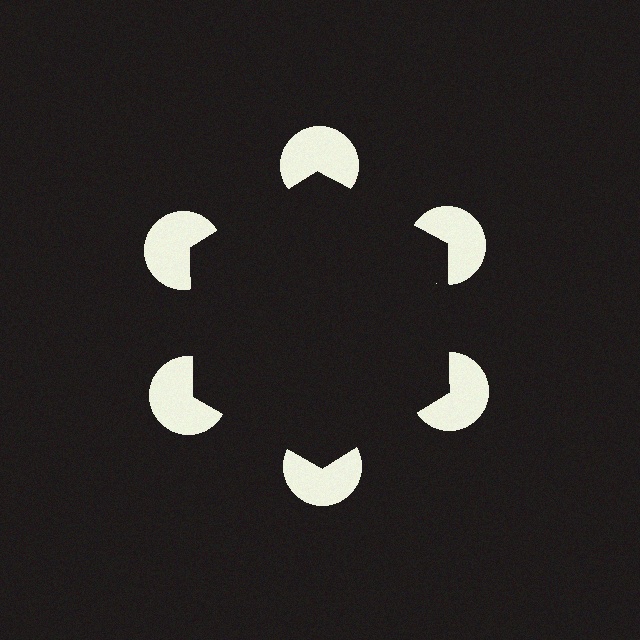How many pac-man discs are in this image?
There are 6 — one at each vertex of the illusory hexagon.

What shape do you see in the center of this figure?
An illusory hexagon — its edges are inferred from the aligned wedge cuts in the pac-man discs, not physically drawn.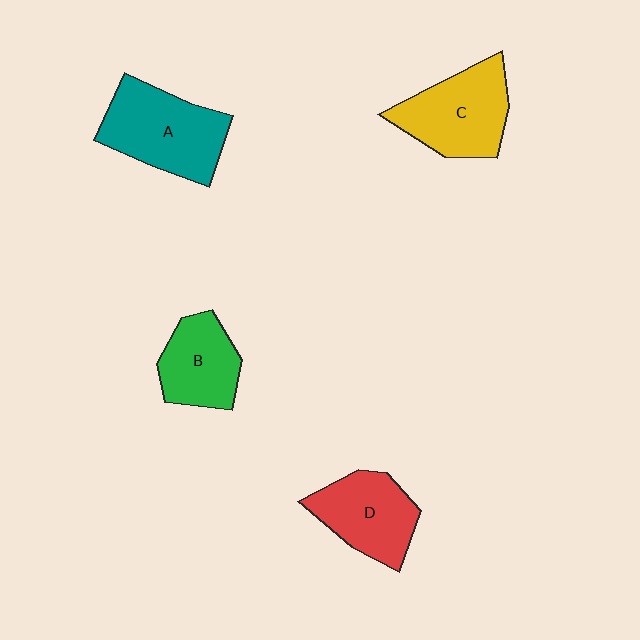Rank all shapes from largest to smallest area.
From largest to smallest: A (teal), C (yellow), D (red), B (green).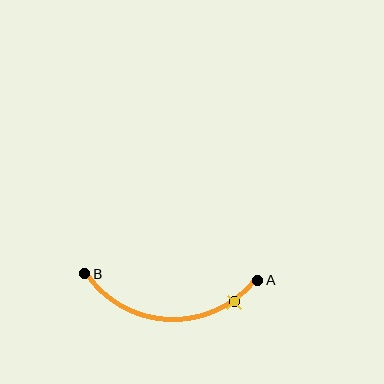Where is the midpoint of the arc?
The arc midpoint is the point on the curve farthest from the straight line joining A and B. It sits below that line.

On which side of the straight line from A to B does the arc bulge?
The arc bulges below the straight line connecting A and B.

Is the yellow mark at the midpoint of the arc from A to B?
No. The yellow mark lies on the arc but is closer to endpoint A. The arc midpoint would be at the point on the curve equidistant along the arc from both A and B.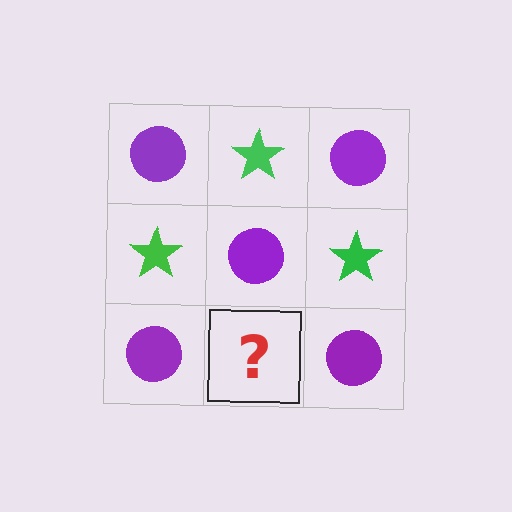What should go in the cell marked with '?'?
The missing cell should contain a green star.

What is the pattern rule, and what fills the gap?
The rule is that it alternates purple circle and green star in a checkerboard pattern. The gap should be filled with a green star.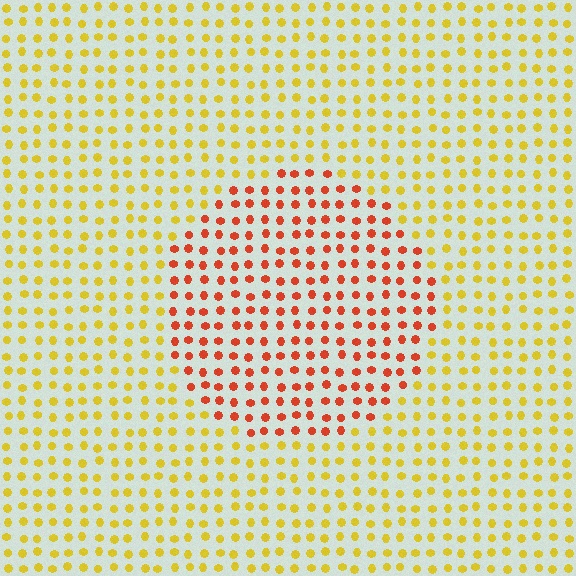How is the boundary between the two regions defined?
The boundary is defined purely by a slight shift in hue (about 45 degrees). Spacing, size, and orientation are identical on both sides.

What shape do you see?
I see a circle.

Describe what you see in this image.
The image is filled with small yellow elements in a uniform arrangement. A circle-shaped region is visible where the elements are tinted to a slightly different hue, forming a subtle color boundary.